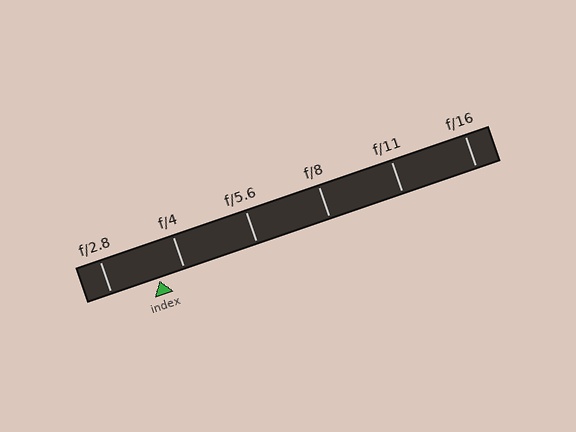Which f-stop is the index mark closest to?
The index mark is closest to f/4.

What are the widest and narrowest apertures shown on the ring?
The widest aperture shown is f/2.8 and the narrowest is f/16.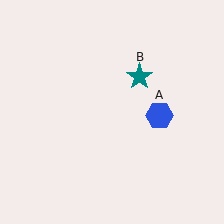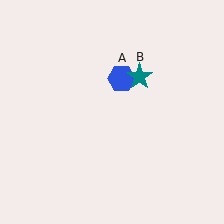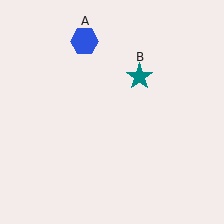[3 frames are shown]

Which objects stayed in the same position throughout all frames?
Teal star (object B) remained stationary.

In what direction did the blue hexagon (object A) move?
The blue hexagon (object A) moved up and to the left.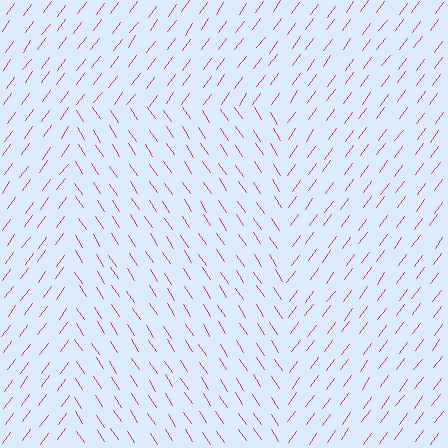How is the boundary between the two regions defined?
The boundary is defined purely by a change in line orientation (approximately 69 degrees difference). All lines are the same color and thickness.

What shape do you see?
I see a rectangle.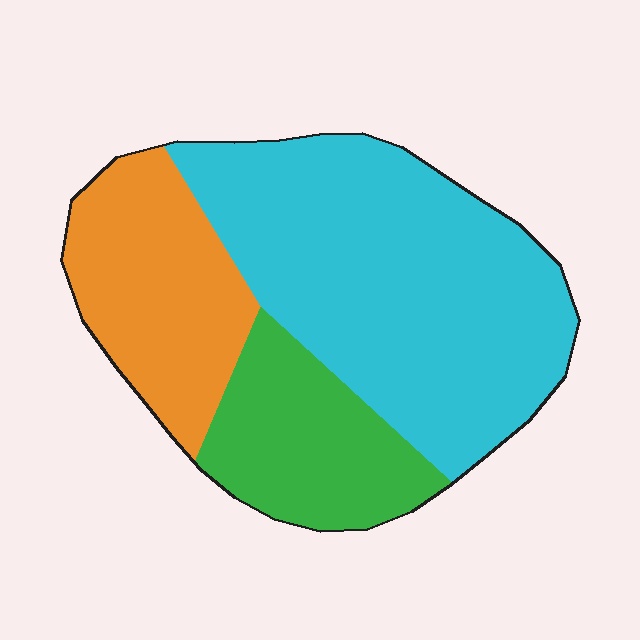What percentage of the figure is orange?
Orange takes up less than a quarter of the figure.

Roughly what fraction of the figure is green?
Green takes up about one fifth (1/5) of the figure.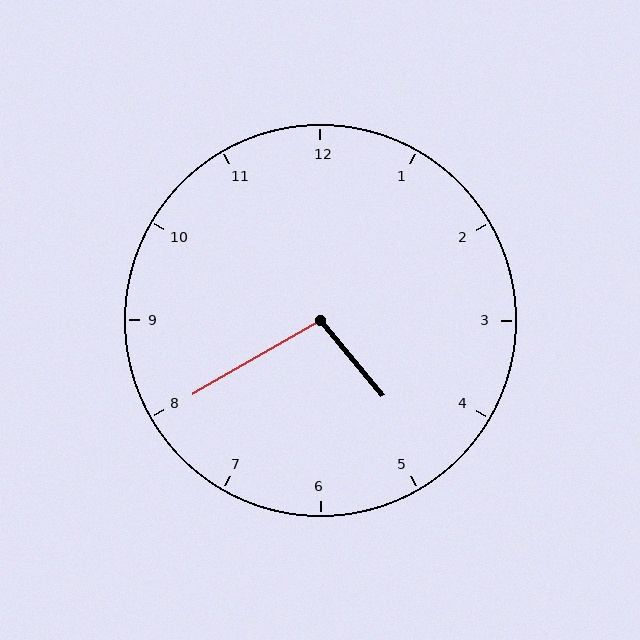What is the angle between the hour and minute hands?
Approximately 100 degrees.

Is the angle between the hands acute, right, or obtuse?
It is obtuse.